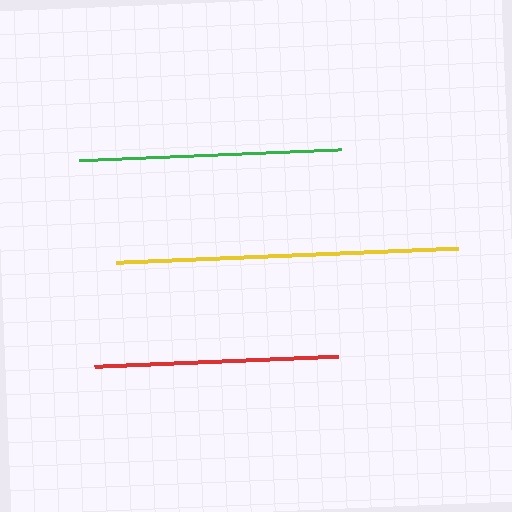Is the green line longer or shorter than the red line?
The green line is longer than the red line.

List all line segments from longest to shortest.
From longest to shortest: yellow, green, red.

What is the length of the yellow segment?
The yellow segment is approximately 342 pixels long.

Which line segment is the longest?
The yellow line is the longest at approximately 342 pixels.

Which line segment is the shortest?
The red line is the shortest at approximately 244 pixels.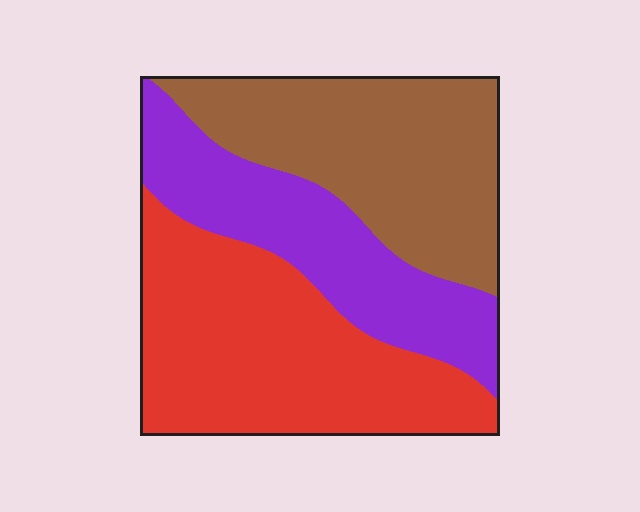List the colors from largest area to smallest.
From largest to smallest: red, brown, purple.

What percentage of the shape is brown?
Brown takes up between a third and a half of the shape.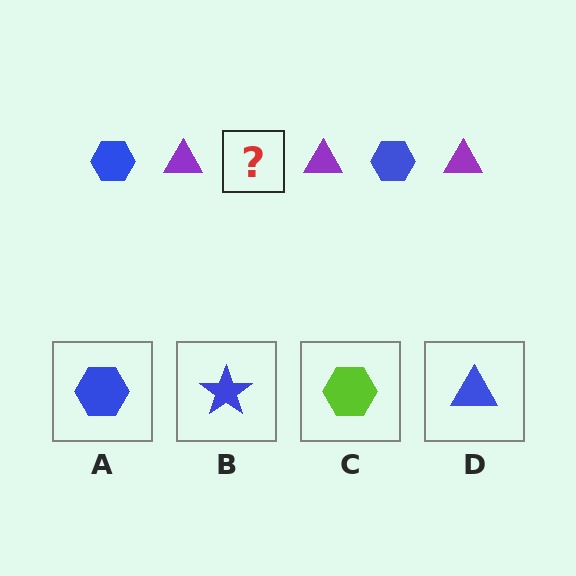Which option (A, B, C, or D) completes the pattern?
A.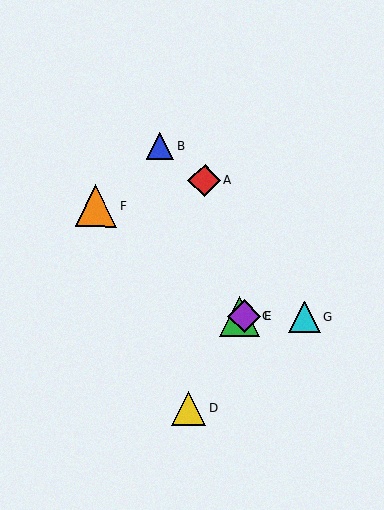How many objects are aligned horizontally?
3 objects (C, E, G) are aligned horizontally.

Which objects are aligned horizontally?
Objects C, E, G are aligned horizontally.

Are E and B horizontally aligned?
No, E is at y≈316 and B is at y≈146.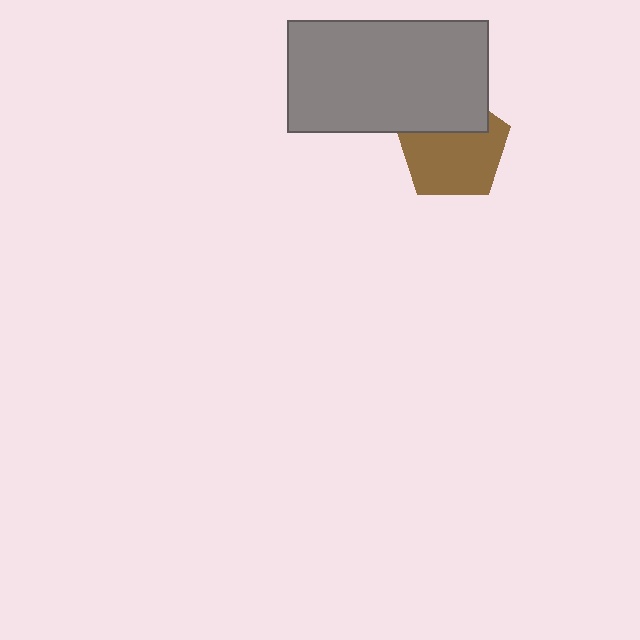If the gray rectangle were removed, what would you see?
You would see the complete brown pentagon.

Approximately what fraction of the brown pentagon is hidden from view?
Roughly 33% of the brown pentagon is hidden behind the gray rectangle.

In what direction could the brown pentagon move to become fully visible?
The brown pentagon could move down. That would shift it out from behind the gray rectangle entirely.